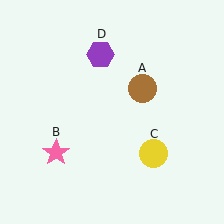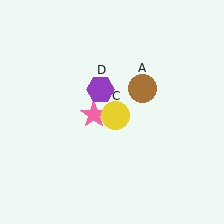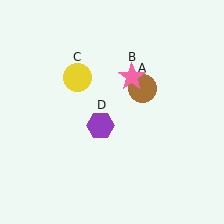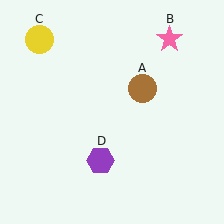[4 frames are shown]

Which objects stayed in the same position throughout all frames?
Brown circle (object A) remained stationary.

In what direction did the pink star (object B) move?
The pink star (object B) moved up and to the right.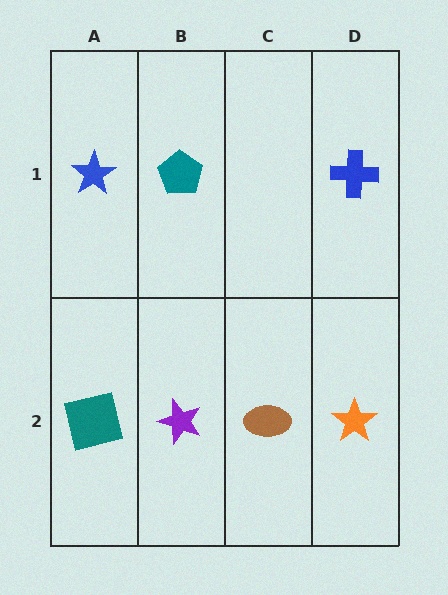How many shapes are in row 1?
3 shapes.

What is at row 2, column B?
A purple star.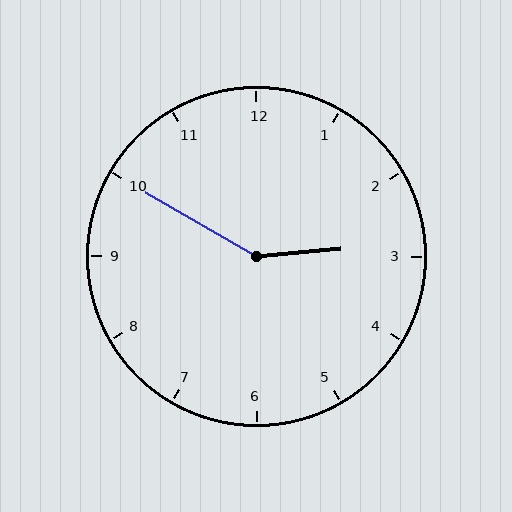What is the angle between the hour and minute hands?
Approximately 145 degrees.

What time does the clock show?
2:50.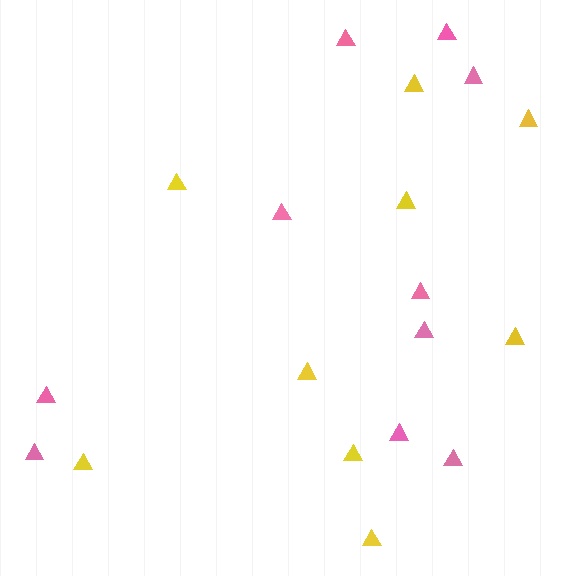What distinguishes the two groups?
There are 2 groups: one group of yellow triangles (9) and one group of pink triangles (10).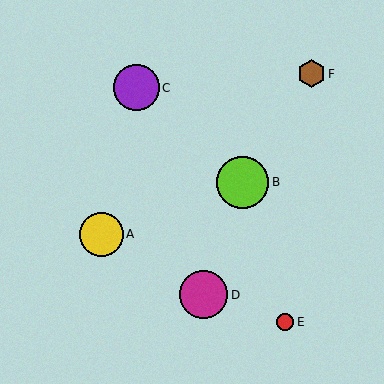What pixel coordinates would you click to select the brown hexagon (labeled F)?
Click at (311, 74) to select the brown hexagon F.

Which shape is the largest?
The lime circle (labeled B) is the largest.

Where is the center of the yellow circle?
The center of the yellow circle is at (101, 234).